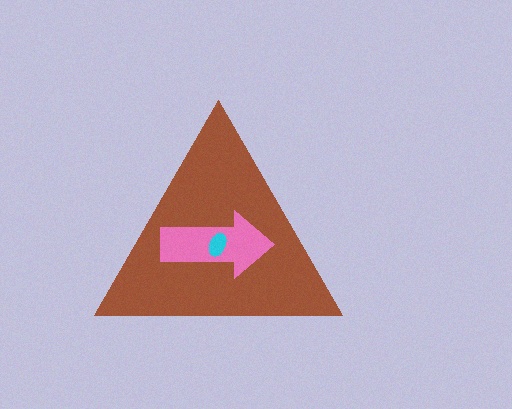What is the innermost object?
The cyan ellipse.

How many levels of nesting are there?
3.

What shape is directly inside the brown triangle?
The pink arrow.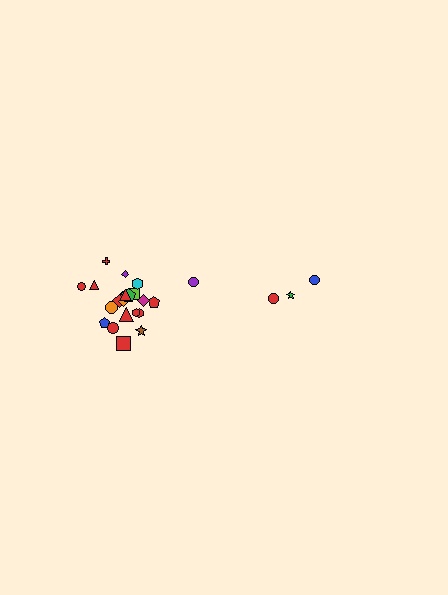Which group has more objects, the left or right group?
The left group.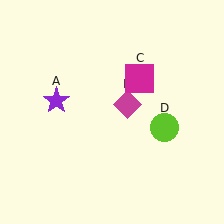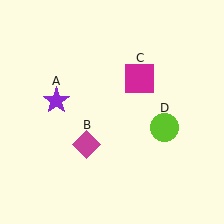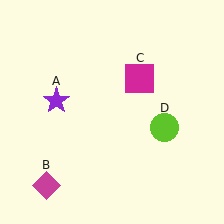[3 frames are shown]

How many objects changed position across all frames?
1 object changed position: magenta diamond (object B).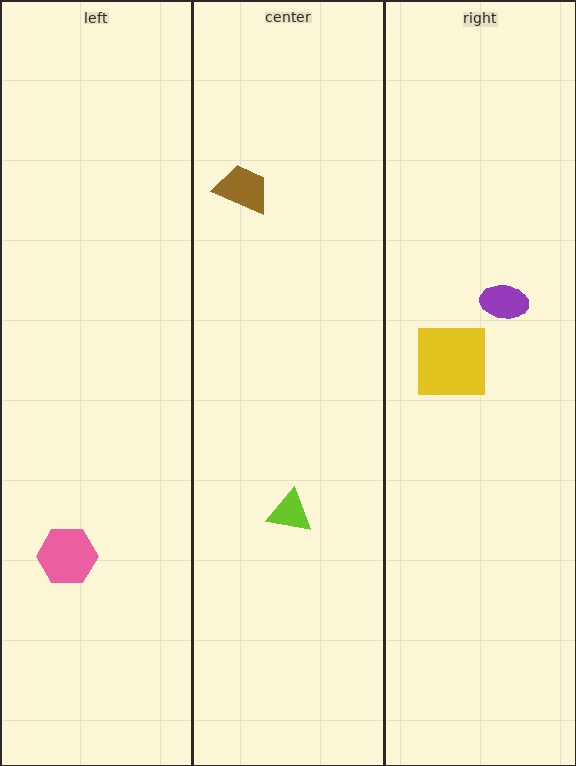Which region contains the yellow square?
The right region.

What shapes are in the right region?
The purple ellipse, the yellow square.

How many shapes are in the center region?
2.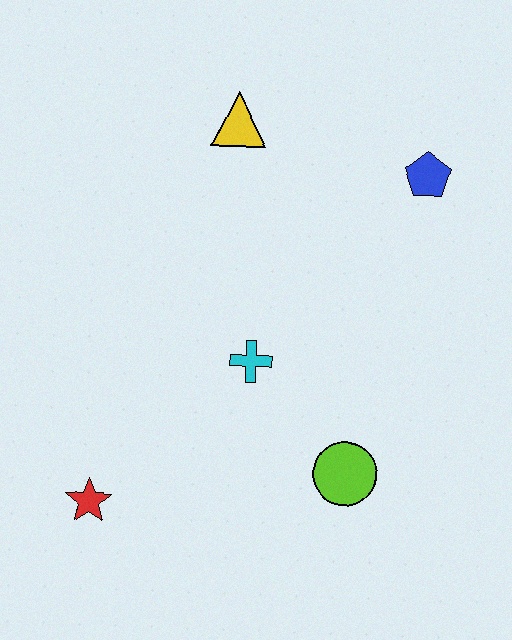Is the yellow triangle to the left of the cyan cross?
Yes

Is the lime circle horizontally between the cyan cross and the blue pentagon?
Yes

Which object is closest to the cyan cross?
The lime circle is closest to the cyan cross.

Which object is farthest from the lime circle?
The yellow triangle is farthest from the lime circle.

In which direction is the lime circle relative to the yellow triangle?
The lime circle is below the yellow triangle.